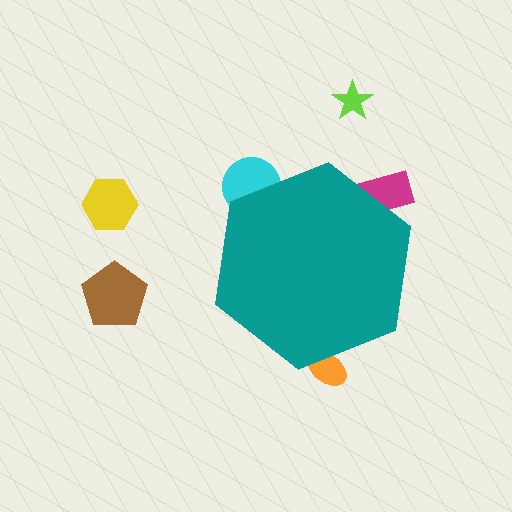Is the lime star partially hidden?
No, the lime star is fully visible.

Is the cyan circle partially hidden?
Yes, the cyan circle is partially hidden behind the teal hexagon.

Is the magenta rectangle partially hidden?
Yes, the magenta rectangle is partially hidden behind the teal hexagon.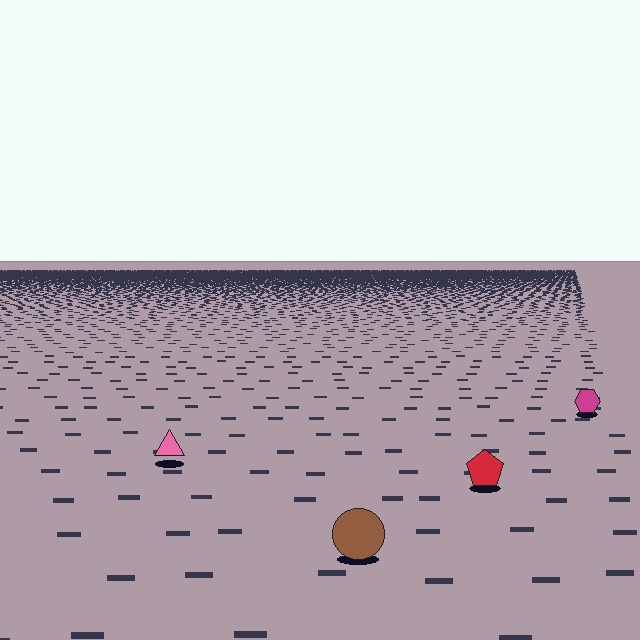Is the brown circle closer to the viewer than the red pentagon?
Yes. The brown circle is closer — you can tell from the texture gradient: the ground texture is coarser near it.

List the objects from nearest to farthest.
From nearest to farthest: the brown circle, the red pentagon, the pink triangle, the magenta hexagon.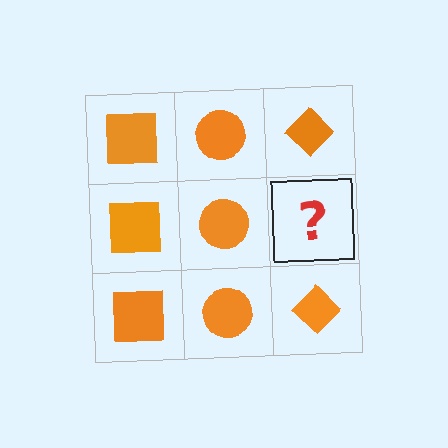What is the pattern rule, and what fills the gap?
The rule is that each column has a consistent shape. The gap should be filled with an orange diamond.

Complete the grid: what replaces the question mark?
The question mark should be replaced with an orange diamond.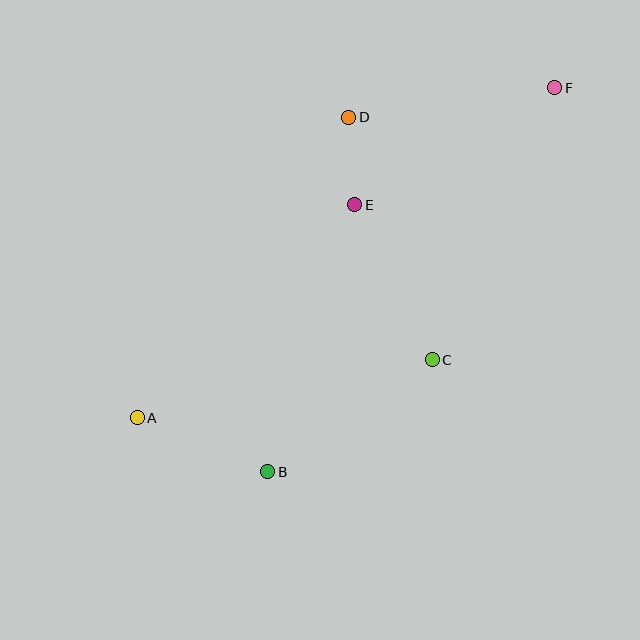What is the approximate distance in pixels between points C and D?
The distance between C and D is approximately 257 pixels.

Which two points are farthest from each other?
Points A and F are farthest from each other.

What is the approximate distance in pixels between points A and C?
The distance between A and C is approximately 301 pixels.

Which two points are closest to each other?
Points D and E are closest to each other.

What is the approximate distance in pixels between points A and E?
The distance between A and E is approximately 304 pixels.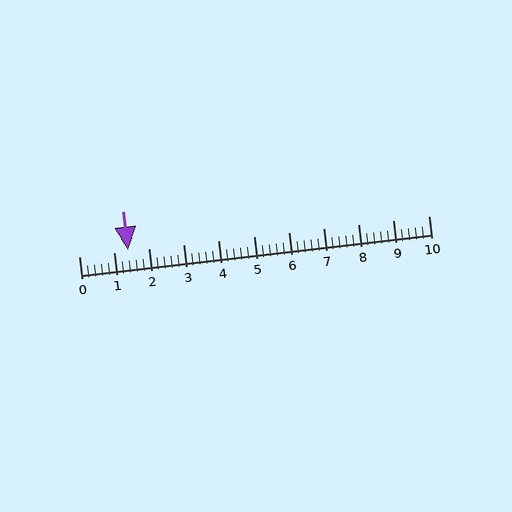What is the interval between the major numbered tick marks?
The major tick marks are spaced 1 units apart.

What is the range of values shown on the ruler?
The ruler shows values from 0 to 10.